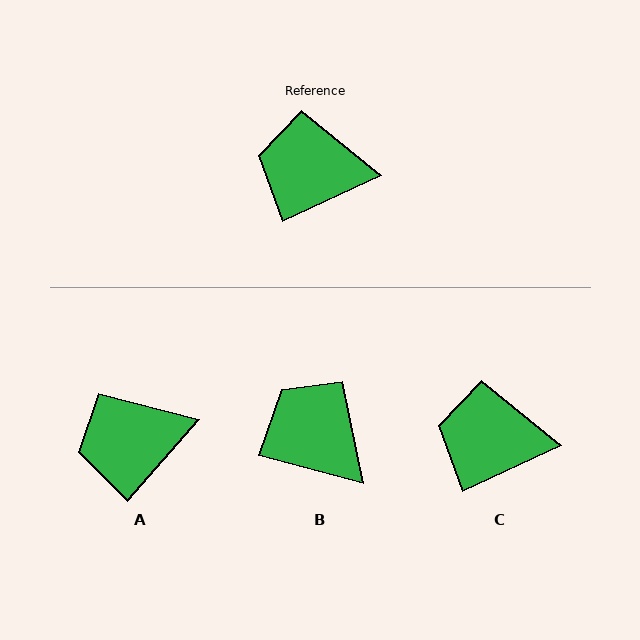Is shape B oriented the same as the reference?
No, it is off by about 40 degrees.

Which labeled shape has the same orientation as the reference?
C.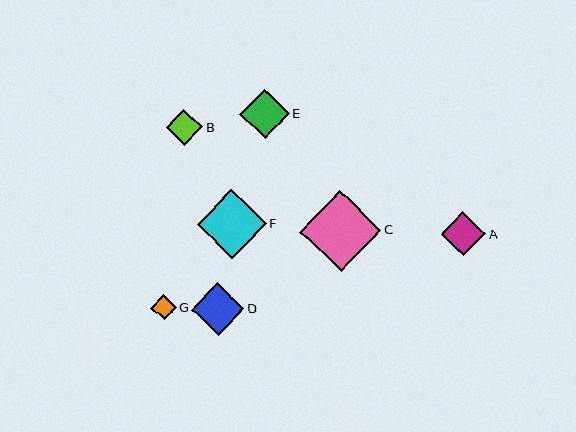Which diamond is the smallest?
Diamond G is the smallest with a size of approximately 25 pixels.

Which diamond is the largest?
Diamond C is the largest with a size of approximately 81 pixels.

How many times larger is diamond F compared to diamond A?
Diamond F is approximately 1.6 times the size of diamond A.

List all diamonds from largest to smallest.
From largest to smallest: C, F, D, E, A, B, G.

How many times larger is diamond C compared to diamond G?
Diamond C is approximately 3.2 times the size of diamond G.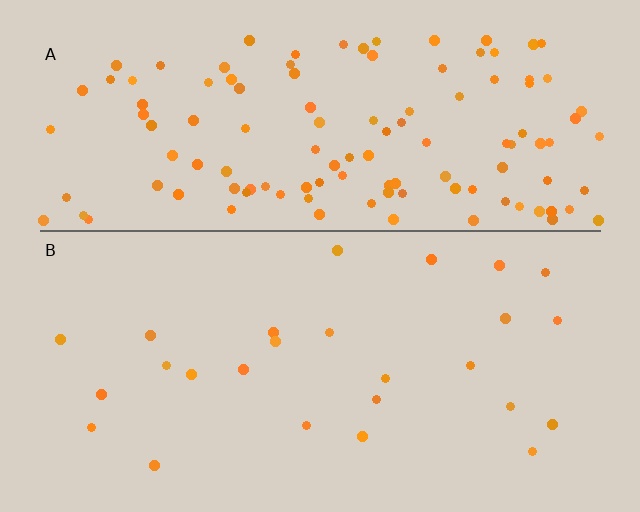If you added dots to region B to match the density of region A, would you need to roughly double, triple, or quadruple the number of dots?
Approximately quadruple.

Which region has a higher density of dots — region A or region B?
A (the top).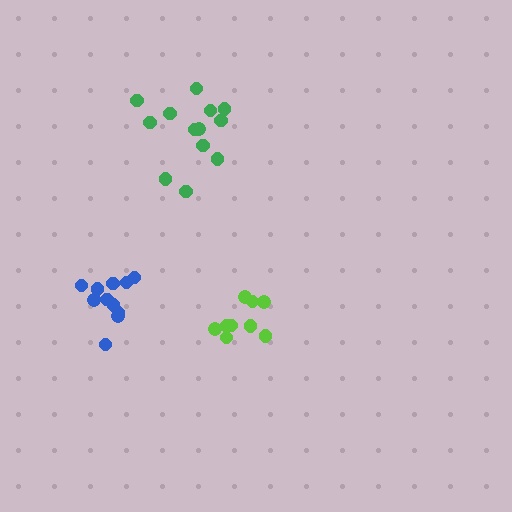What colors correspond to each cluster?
The clusters are colored: lime, blue, green.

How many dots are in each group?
Group 1: 9 dots, Group 2: 11 dots, Group 3: 13 dots (33 total).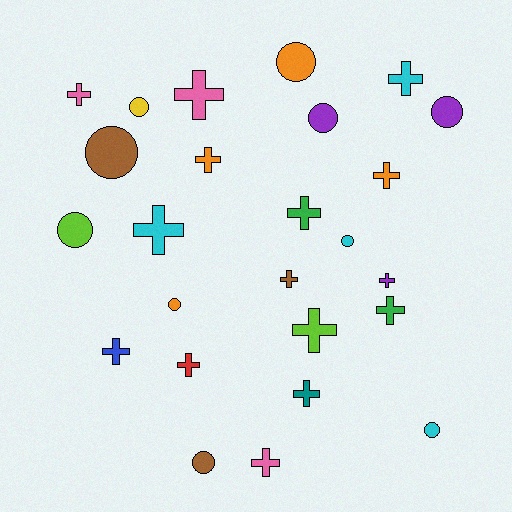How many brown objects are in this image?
There are 3 brown objects.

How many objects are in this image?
There are 25 objects.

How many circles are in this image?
There are 10 circles.